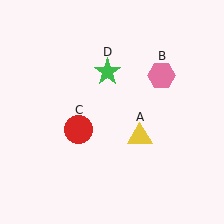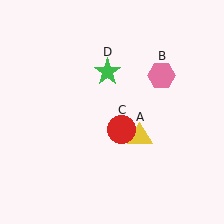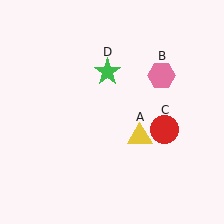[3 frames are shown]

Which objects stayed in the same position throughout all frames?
Yellow triangle (object A) and pink hexagon (object B) and green star (object D) remained stationary.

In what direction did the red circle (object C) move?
The red circle (object C) moved right.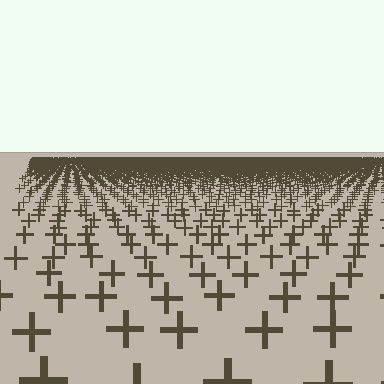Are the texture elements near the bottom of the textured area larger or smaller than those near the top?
Larger. Near the bottom, elements are closer to the viewer and appear at a bigger on-screen size.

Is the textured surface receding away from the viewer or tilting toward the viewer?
The surface is receding away from the viewer. Texture elements get smaller and denser toward the top.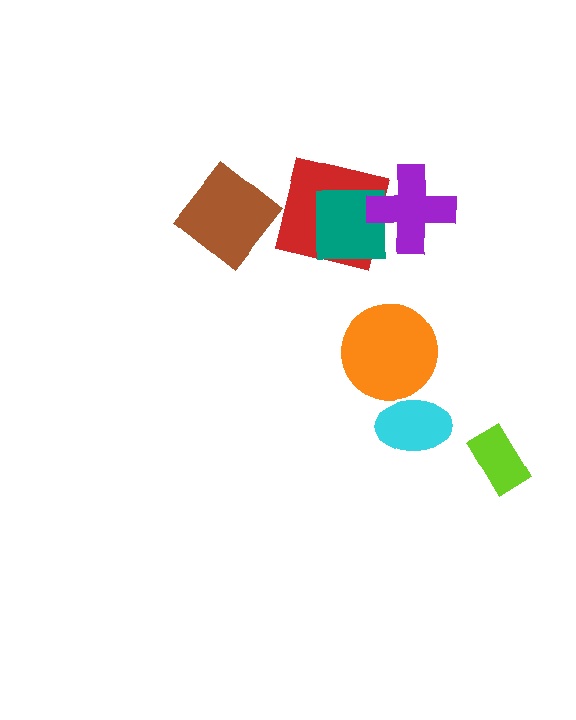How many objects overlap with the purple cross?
2 objects overlap with the purple cross.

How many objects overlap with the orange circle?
1 object overlaps with the orange circle.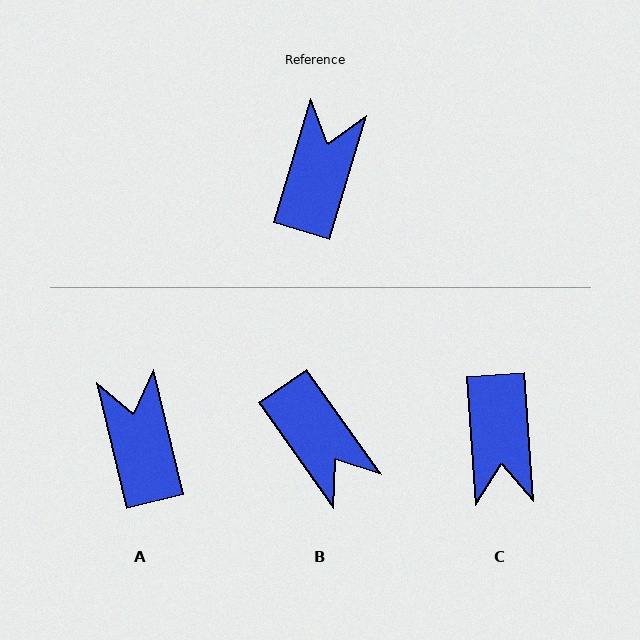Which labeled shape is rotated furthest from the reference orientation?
C, about 160 degrees away.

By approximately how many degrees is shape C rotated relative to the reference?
Approximately 160 degrees clockwise.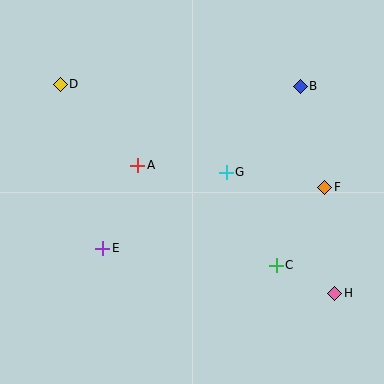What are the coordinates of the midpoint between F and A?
The midpoint between F and A is at (231, 176).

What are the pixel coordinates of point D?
Point D is at (60, 84).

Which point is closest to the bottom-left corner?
Point E is closest to the bottom-left corner.